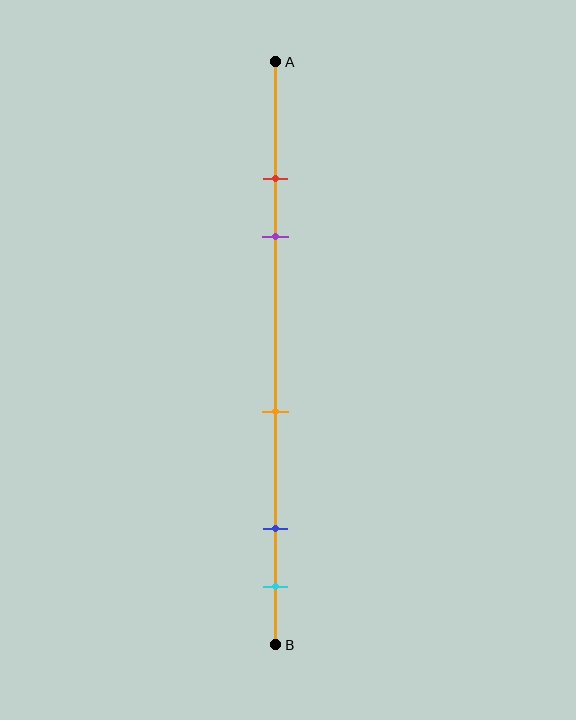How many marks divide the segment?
There are 5 marks dividing the segment.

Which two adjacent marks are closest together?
The red and purple marks are the closest adjacent pair.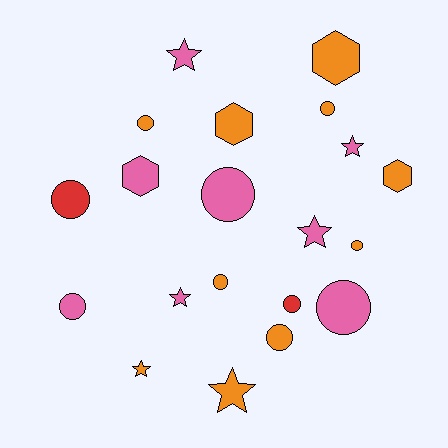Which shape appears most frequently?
Circle, with 10 objects.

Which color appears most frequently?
Orange, with 10 objects.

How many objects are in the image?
There are 20 objects.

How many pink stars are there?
There are 4 pink stars.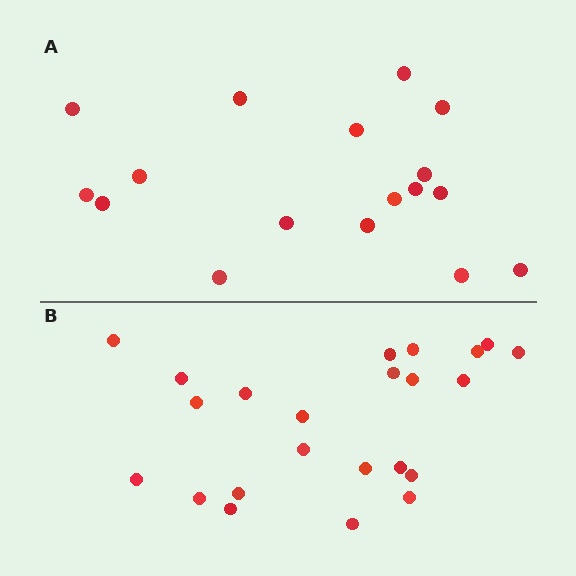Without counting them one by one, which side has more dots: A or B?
Region B (the bottom region) has more dots.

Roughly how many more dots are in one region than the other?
Region B has about 6 more dots than region A.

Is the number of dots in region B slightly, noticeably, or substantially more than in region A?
Region B has noticeably more, but not dramatically so. The ratio is roughly 1.4 to 1.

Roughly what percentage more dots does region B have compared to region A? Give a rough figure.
About 35% more.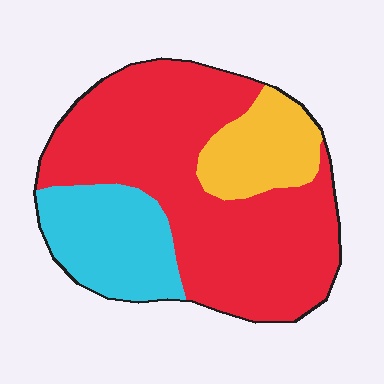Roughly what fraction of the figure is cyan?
Cyan covers around 20% of the figure.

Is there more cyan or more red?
Red.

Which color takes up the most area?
Red, at roughly 65%.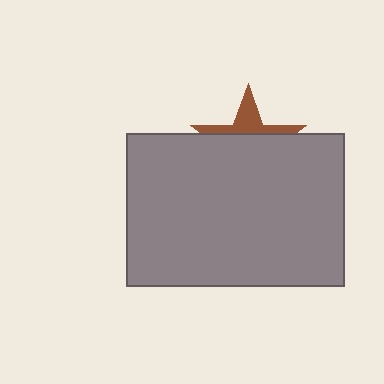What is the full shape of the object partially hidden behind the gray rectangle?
The partially hidden object is a brown star.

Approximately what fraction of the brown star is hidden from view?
Roughly 66% of the brown star is hidden behind the gray rectangle.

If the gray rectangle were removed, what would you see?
You would see the complete brown star.